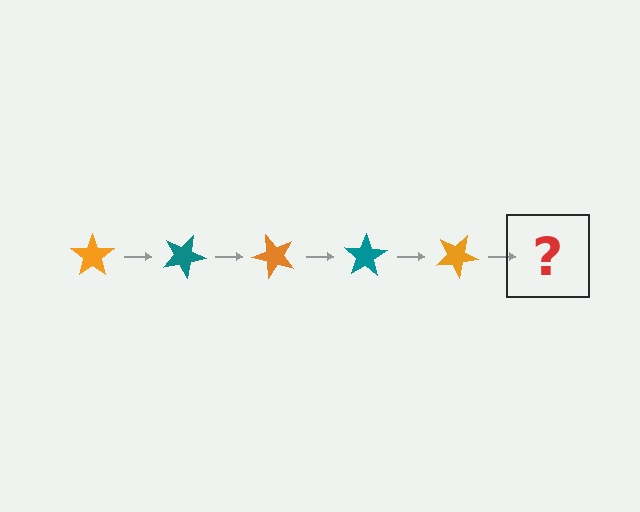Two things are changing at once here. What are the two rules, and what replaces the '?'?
The two rules are that it rotates 25 degrees each step and the color cycles through orange and teal. The '?' should be a teal star, rotated 125 degrees from the start.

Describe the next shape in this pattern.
It should be a teal star, rotated 125 degrees from the start.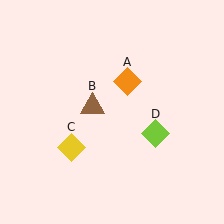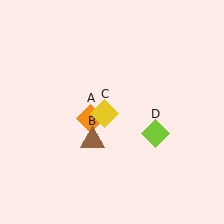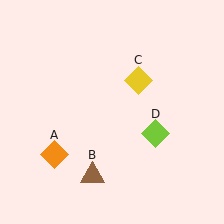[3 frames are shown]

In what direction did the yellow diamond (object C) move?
The yellow diamond (object C) moved up and to the right.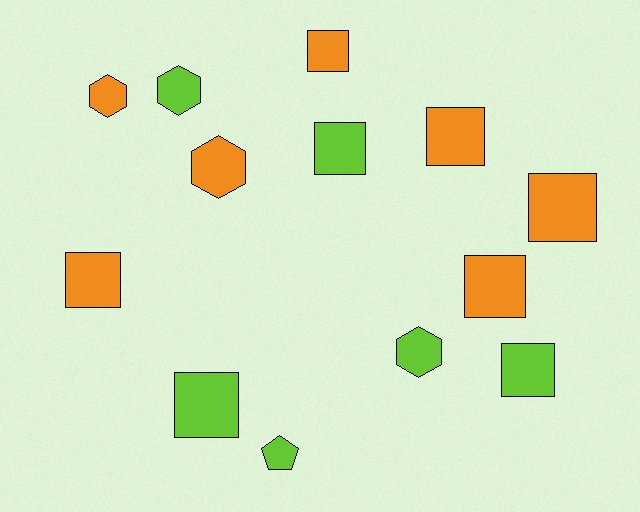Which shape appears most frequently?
Square, with 8 objects.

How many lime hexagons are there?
There are 2 lime hexagons.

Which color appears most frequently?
Orange, with 7 objects.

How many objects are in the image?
There are 13 objects.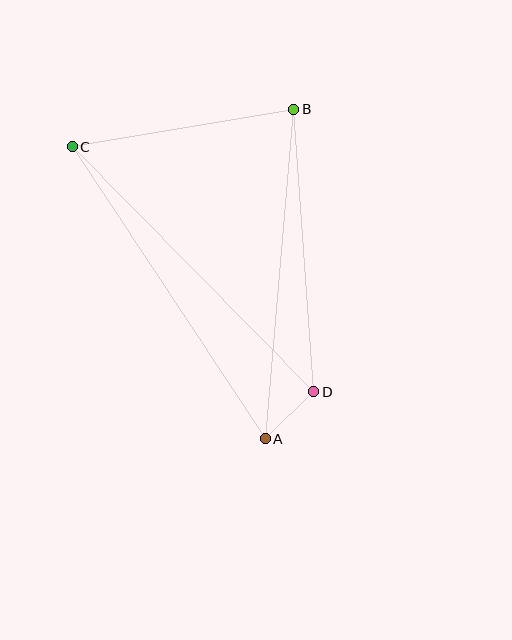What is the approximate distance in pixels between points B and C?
The distance between B and C is approximately 225 pixels.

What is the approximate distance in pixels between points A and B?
The distance between A and B is approximately 330 pixels.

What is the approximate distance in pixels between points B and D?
The distance between B and D is approximately 283 pixels.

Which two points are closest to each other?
Points A and D are closest to each other.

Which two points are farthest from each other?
Points A and C are farthest from each other.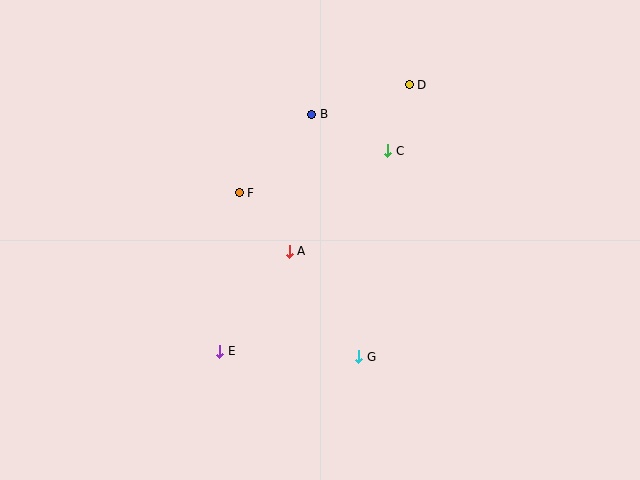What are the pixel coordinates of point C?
Point C is at (388, 151).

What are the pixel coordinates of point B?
Point B is at (312, 114).